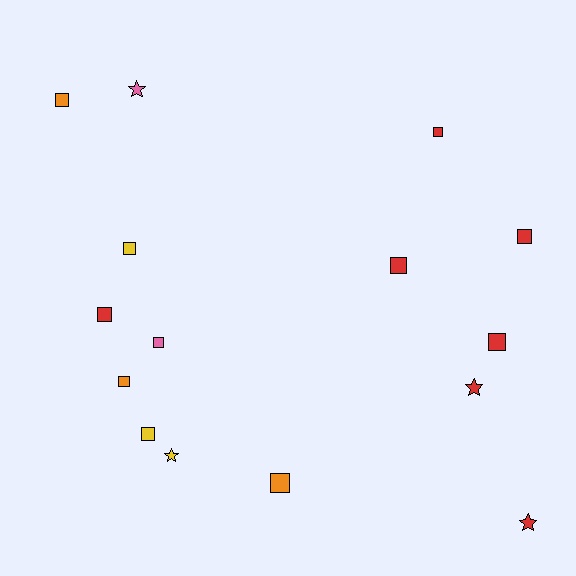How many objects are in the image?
There are 15 objects.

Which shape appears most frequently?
Square, with 11 objects.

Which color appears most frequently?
Red, with 7 objects.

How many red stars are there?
There are 2 red stars.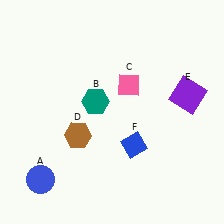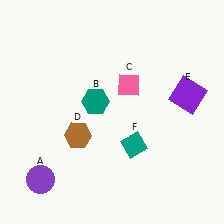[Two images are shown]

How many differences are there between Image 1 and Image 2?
There are 2 differences between the two images.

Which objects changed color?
A changed from blue to purple. F changed from blue to teal.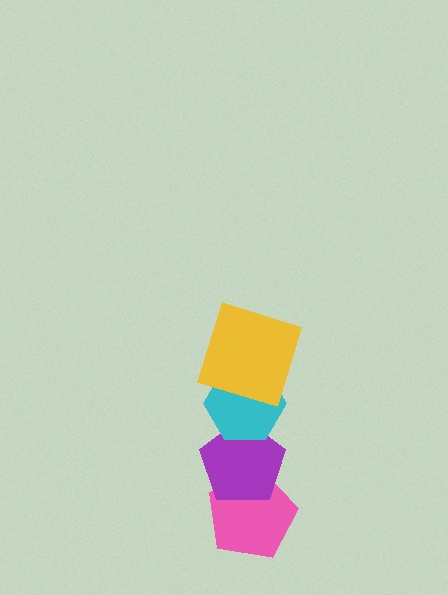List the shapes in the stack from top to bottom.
From top to bottom: the yellow square, the cyan hexagon, the purple pentagon, the pink pentagon.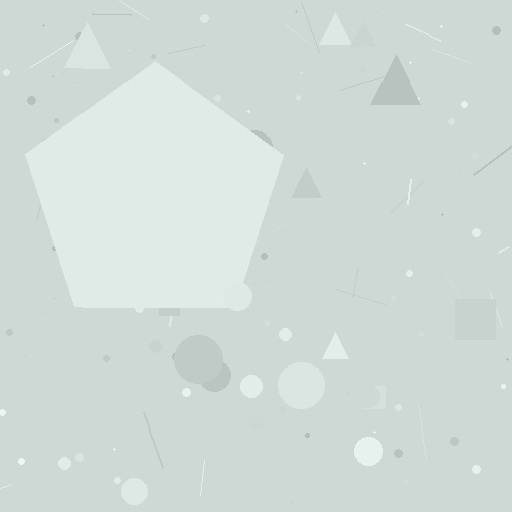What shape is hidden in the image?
A pentagon is hidden in the image.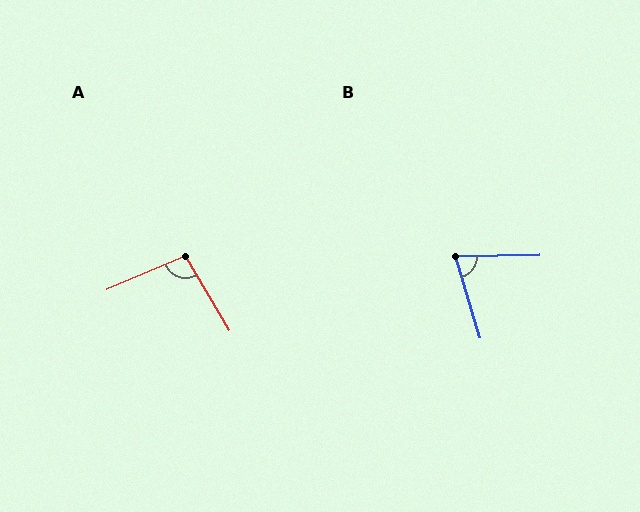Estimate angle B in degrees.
Approximately 74 degrees.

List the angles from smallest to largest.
B (74°), A (98°).